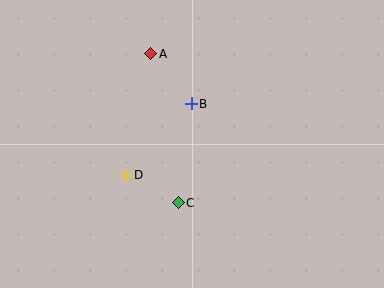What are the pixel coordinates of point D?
Point D is at (126, 175).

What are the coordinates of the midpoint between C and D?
The midpoint between C and D is at (152, 189).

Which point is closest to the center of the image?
Point B at (191, 104) is closest to the center.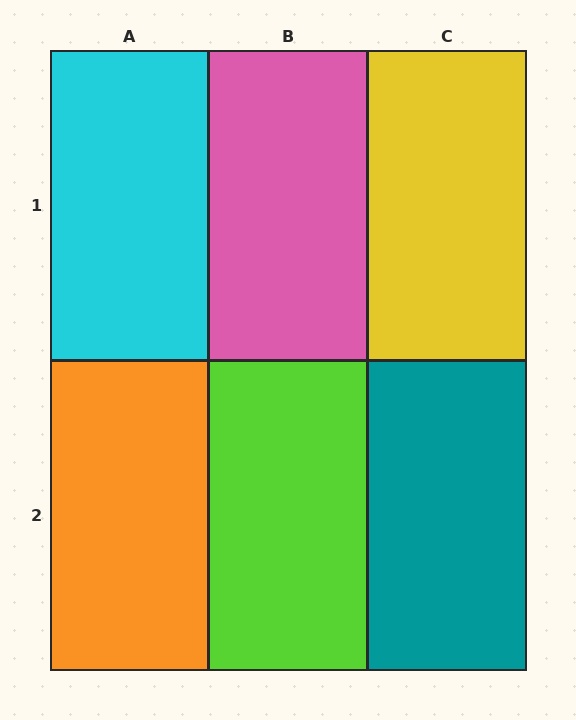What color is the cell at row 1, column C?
Yellow.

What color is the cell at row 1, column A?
Cyan.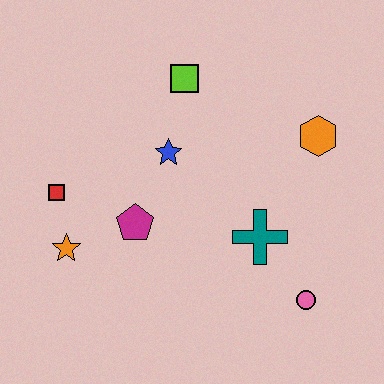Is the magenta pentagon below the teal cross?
No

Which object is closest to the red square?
The orange star is closest to the red square.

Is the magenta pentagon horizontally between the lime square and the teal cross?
No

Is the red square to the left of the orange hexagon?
Yes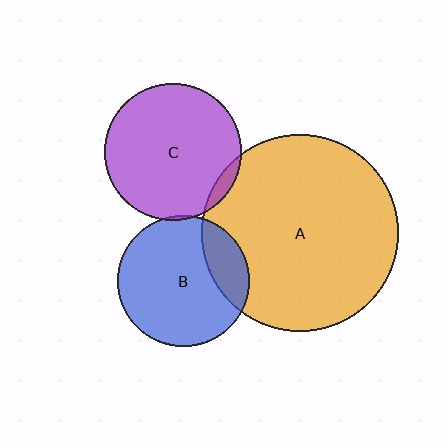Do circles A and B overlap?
Yes.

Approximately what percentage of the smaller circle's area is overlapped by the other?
Approximately 20%.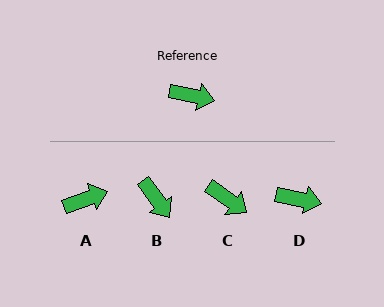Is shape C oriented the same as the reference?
No, it is off by about 24 degrees.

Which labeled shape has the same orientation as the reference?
D.